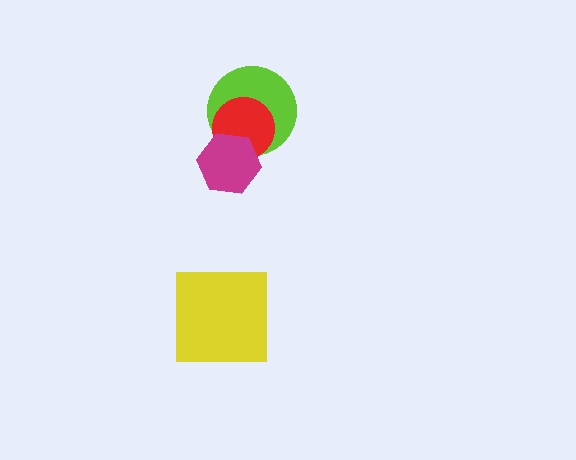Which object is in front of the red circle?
The magenta hexagon is in front of the red circle.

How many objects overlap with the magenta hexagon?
2 objects overlap with the magenta hexagon.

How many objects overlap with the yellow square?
0 objects overlap with the yellow square.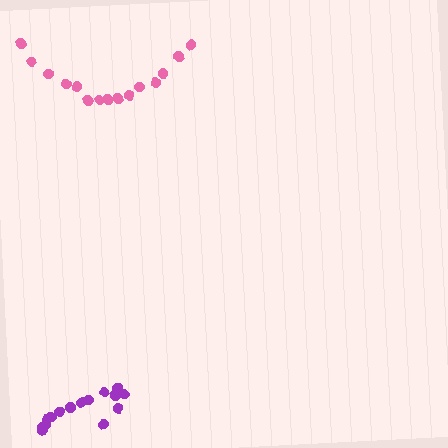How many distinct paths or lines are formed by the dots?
There are 2 distinct paths.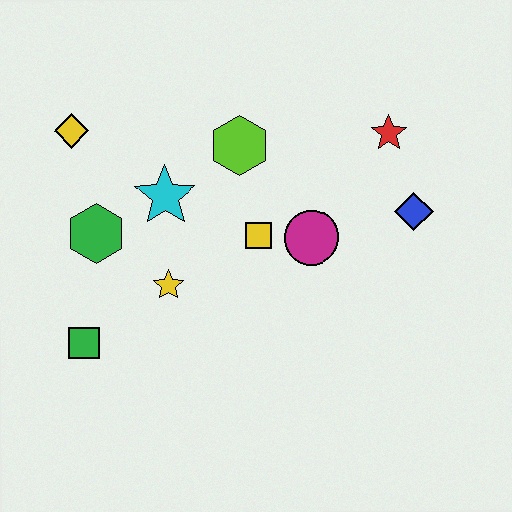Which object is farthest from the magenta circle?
The yellow diamond is farthest from the magenta circle.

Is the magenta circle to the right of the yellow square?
Yes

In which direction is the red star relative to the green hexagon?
The red star is to the right of the green hexagon.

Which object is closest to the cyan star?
The green hexagon is closest to the cyan star.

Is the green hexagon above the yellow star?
Yes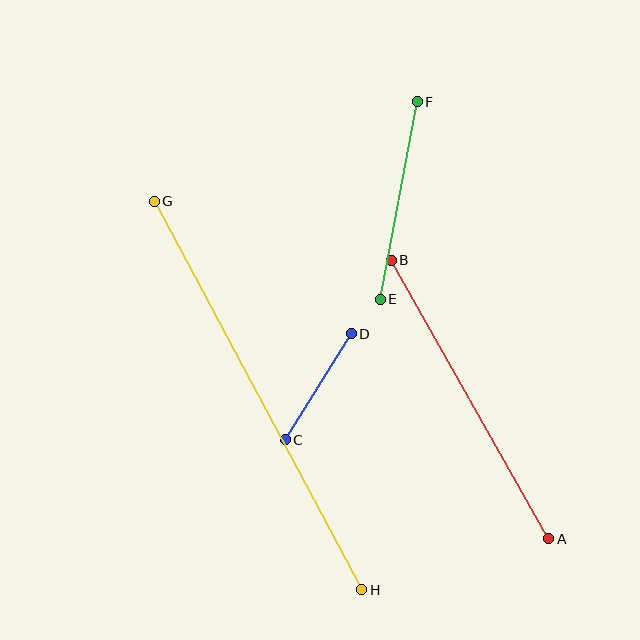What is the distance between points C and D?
The distance is approximately 125 pixels.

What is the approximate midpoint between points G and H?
The midpoint is at approximately (258, 396) pixels.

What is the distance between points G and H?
The distance is approximately 440 pixels.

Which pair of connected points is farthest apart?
Points G and H are farthest apart.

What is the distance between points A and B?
The distance is approximately 320 pixels.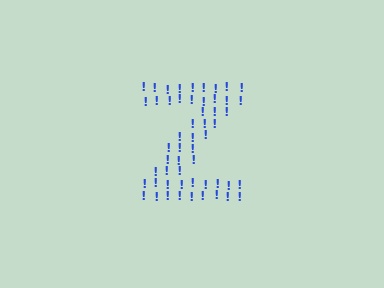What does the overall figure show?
The overall figure shows the letter Z.